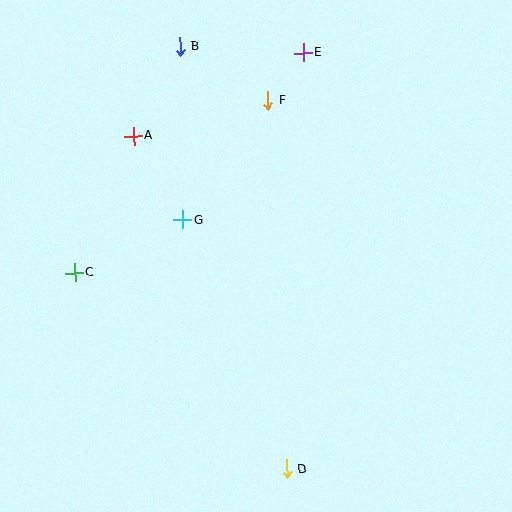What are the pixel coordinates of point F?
Point F is at (268, 101).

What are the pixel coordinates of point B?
Point B is at (180, 46).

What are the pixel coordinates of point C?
Point C is at (75, 273).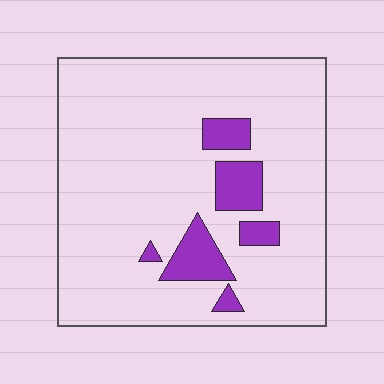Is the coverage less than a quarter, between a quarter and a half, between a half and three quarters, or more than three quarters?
Less than a quarter.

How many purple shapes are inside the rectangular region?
6.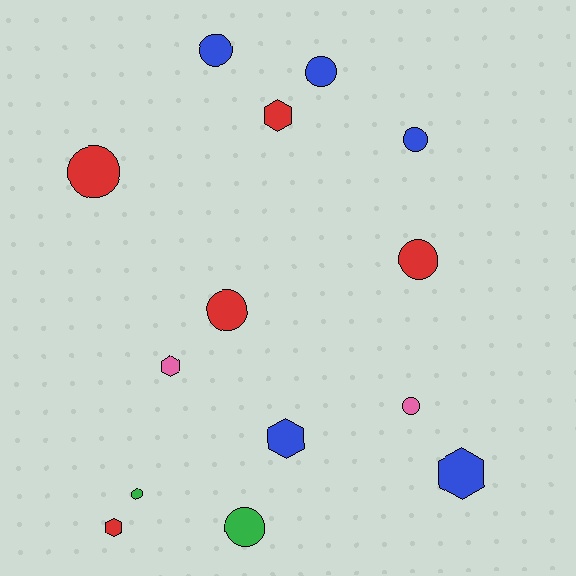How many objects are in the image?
There are 14 objects.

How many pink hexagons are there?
There is 1 pink hexagon.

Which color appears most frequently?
Red, with 5 objects.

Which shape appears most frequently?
Circle, with 9 objects.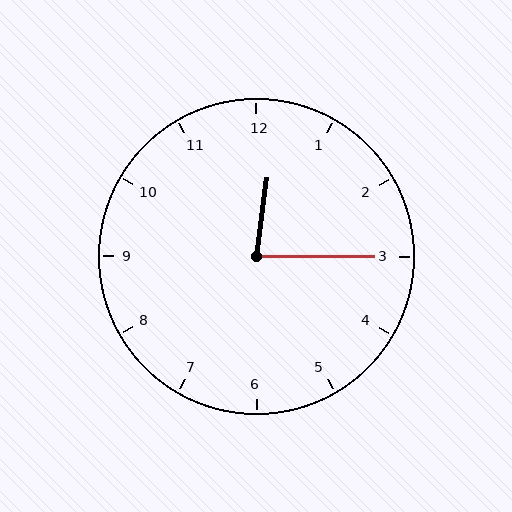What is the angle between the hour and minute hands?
Approximately 82 degrees.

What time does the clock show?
12:15.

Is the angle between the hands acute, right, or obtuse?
It is acute.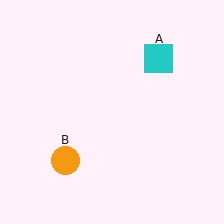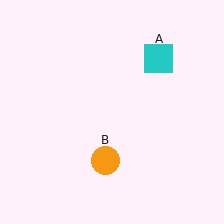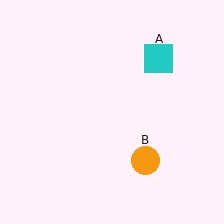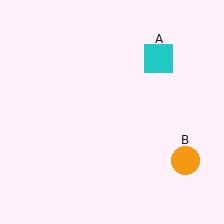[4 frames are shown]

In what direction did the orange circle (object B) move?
The orange circle (object B) moved right.